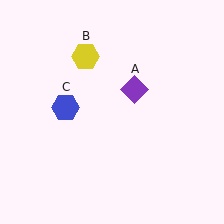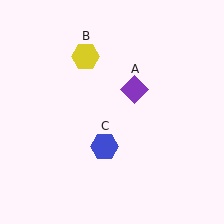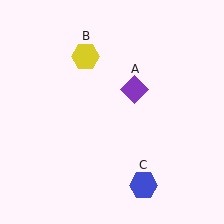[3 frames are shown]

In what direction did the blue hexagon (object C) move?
The blue hexagon (object C) moved down and to the right.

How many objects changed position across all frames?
1 object changed position: blue hexagon (object C).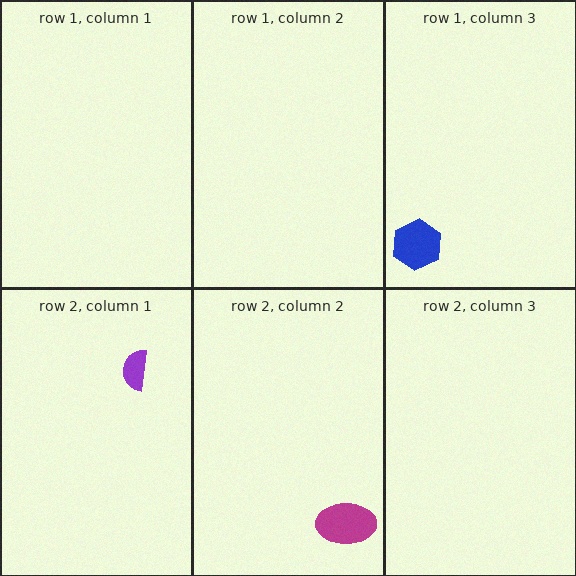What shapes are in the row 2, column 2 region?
The magenta ellipse.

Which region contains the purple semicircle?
The row 2, column 1 region.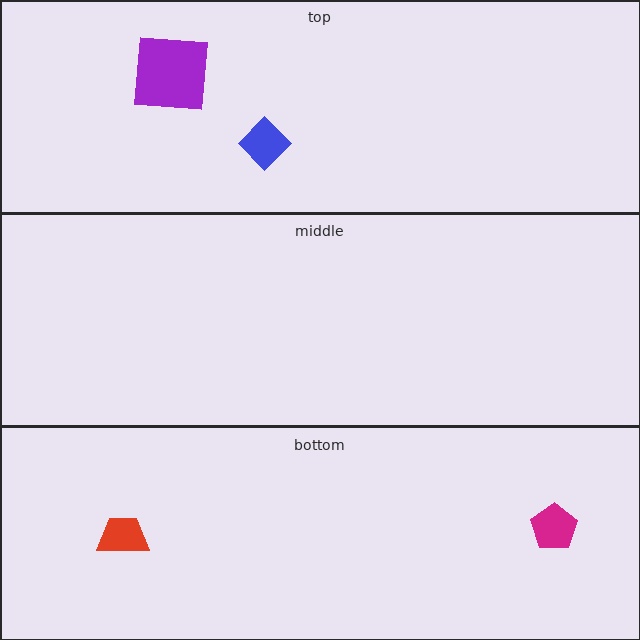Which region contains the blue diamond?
The top region.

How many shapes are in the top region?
2.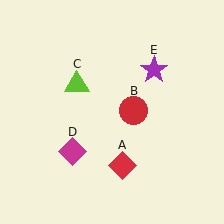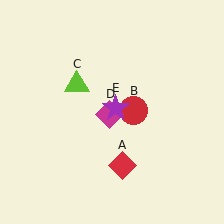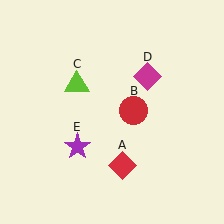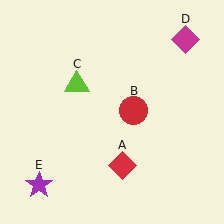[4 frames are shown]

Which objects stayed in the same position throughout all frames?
Red diamond (object A) and red circle (object B) and lime triangle (object C) remained stationary.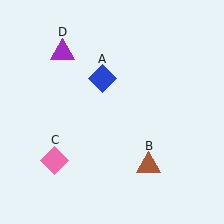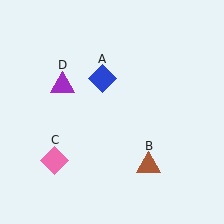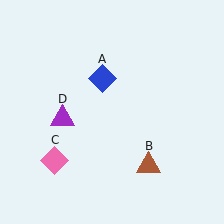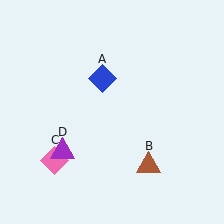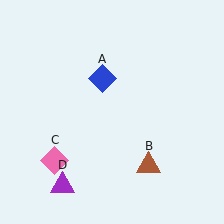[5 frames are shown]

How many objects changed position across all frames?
1 object changed position: purple triangle (object D).